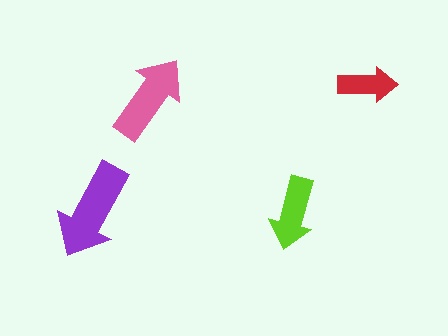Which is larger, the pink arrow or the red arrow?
The pink one.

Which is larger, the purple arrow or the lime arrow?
The purple one.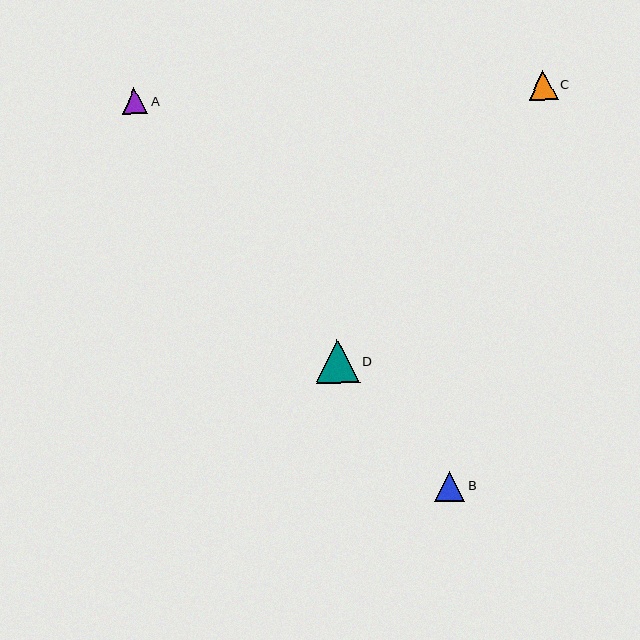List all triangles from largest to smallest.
From largest to smallest: D, B, C, A.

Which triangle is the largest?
Triangle D is the largest with a size of approximately 44 pixels.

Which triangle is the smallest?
Triangle A is the smallest with a size of approximately 26 pixels.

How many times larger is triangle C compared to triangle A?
Triangle C is approximately 1.1 times the size of triangle A.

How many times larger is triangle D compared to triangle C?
Triangle D is approximately 1.5 times the size of triangle C.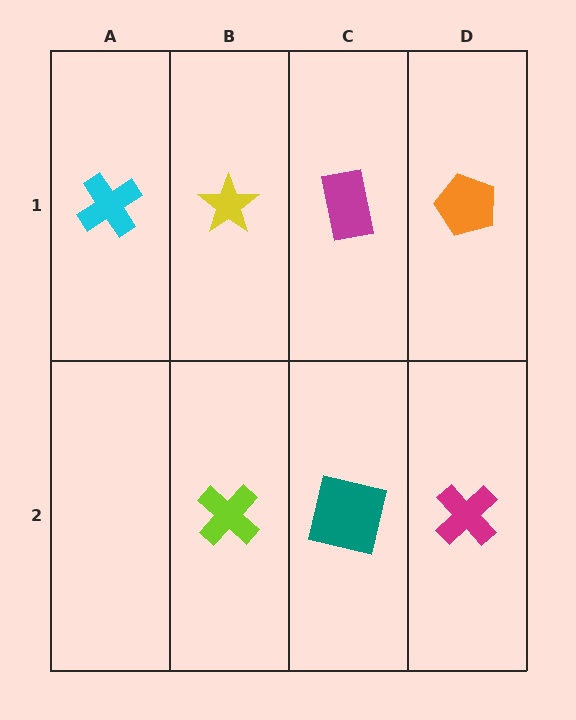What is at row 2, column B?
A lime cross.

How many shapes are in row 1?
4 shapes.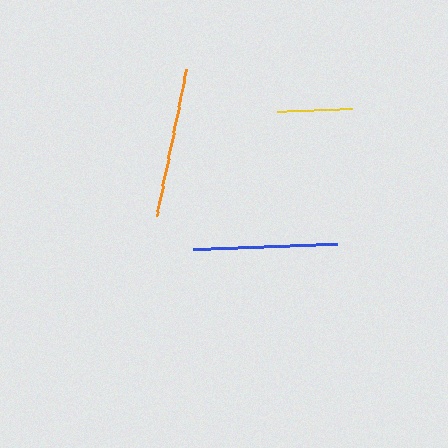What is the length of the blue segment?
The blue segment is approximately 145 pixels long.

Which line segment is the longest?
The orange line is the longest at approximately 149 pixels.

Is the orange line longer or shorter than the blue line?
The orange line is longer than the blue line.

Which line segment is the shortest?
The yellow line is the shortest at approximately 75 pixels.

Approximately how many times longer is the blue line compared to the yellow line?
The blue line is approximately 1.9 times the length of the yellow line.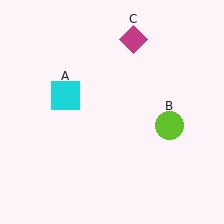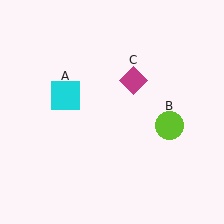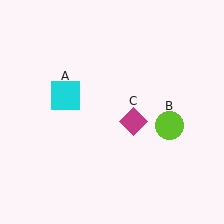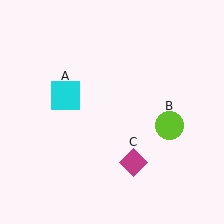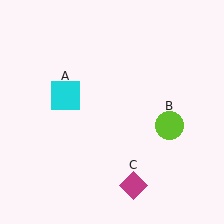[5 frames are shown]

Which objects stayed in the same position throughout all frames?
Cyan square (object A) and lime circle (object B) remained stationary.